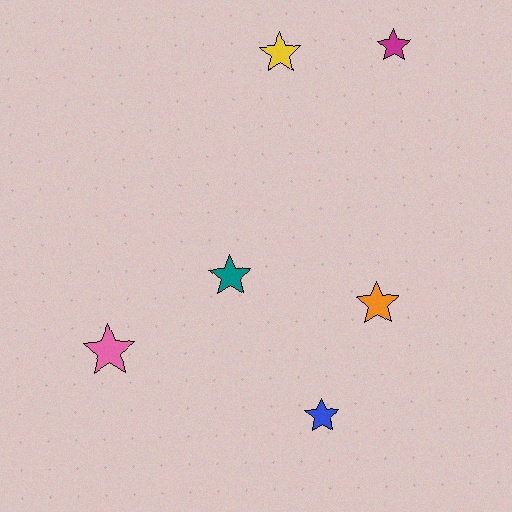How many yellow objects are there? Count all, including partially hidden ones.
There is 1 yellow object.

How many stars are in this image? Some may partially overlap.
There are 6 stars.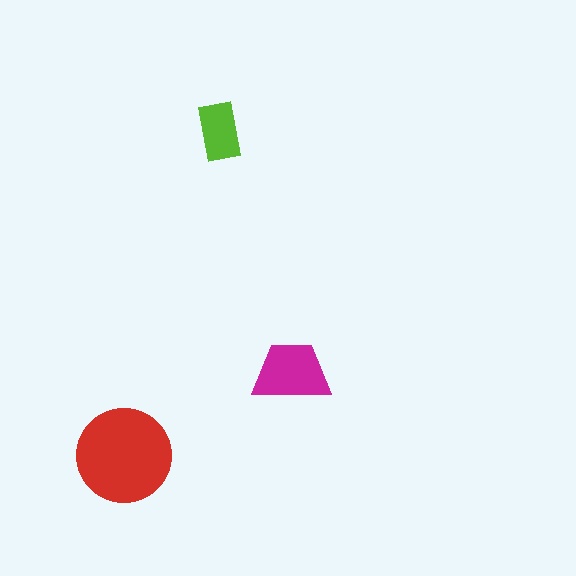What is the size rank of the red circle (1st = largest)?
1st.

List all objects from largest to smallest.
The red circle, the magenta trapezoid, the lime rectangle.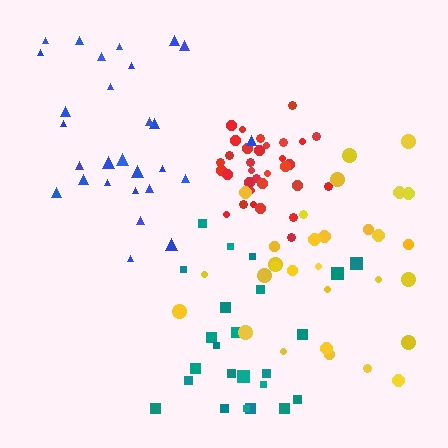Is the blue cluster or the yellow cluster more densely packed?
Yellow.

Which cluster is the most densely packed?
Red.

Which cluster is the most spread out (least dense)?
Blue.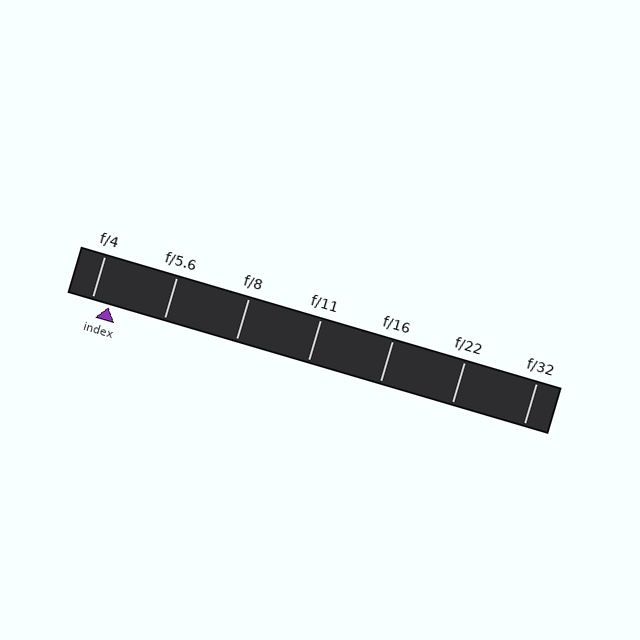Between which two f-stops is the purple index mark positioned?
The index mark is between f/4 and f/5.6.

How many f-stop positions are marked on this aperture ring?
There are 7 f-stop positions marked.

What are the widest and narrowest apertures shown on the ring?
The widest aperture shown is f/4 and the narrowest is f/32.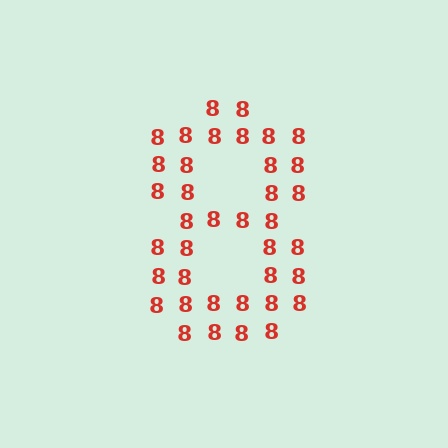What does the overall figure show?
The overall figure shows the digit 8.